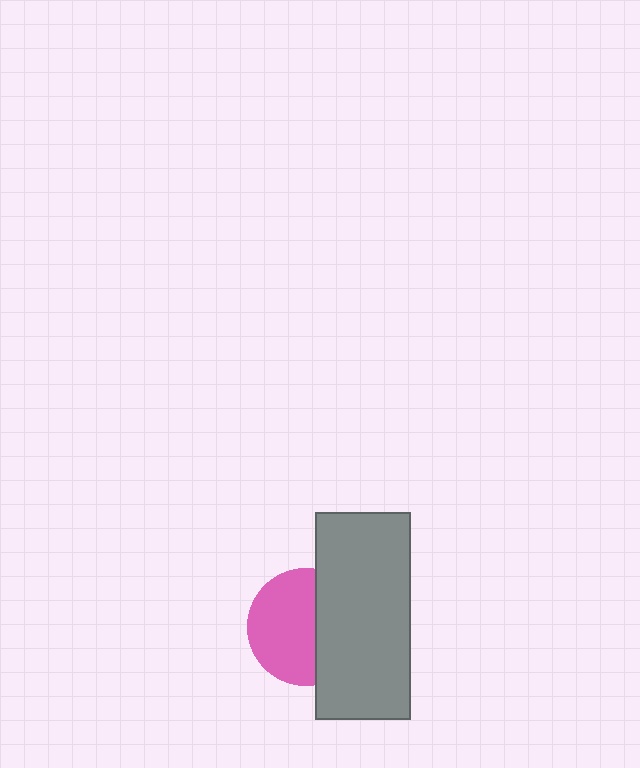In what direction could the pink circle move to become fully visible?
The pink circle could move left. That would shift it out from behind the gray rectangle entirely.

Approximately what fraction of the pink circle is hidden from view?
Roughly 40% of the pink circle is hidden behind the gray rectangle.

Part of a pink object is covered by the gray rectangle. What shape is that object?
It is a circle.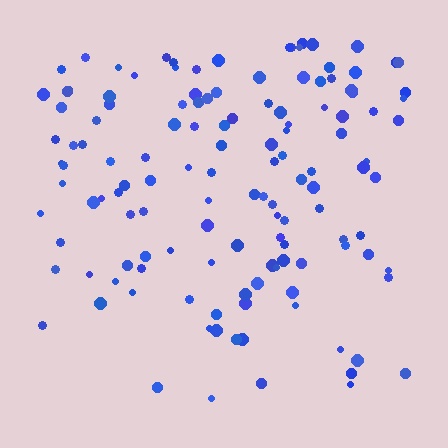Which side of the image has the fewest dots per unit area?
The bottom.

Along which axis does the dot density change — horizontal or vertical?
Vertical.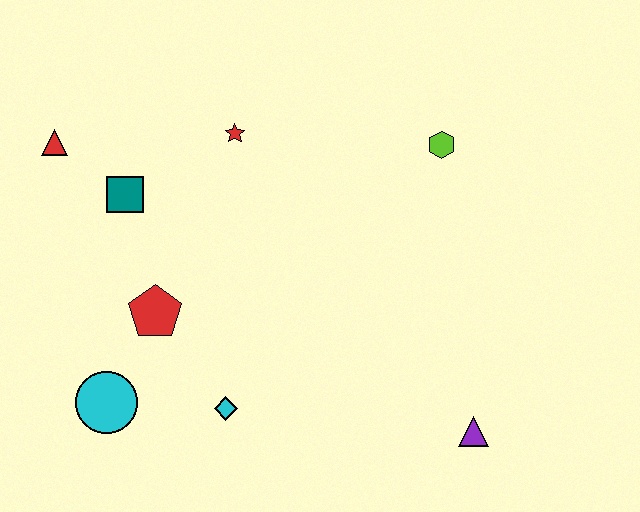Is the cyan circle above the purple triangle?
Yes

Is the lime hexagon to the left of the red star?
No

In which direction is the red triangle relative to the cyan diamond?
The red triangle is above the cyan diamond.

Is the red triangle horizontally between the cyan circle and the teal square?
No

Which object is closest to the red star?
The teal square is closest to the red star.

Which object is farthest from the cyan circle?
The lime hexagon is farthest from the cyan circle.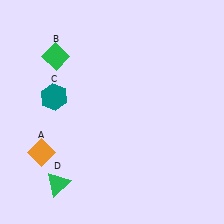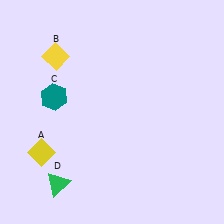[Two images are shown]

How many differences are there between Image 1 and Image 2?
There are 2 differences between the two images.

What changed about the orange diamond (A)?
In Image 1, A is orange. In Image 2, it changed to yellow.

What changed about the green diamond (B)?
In Image 1, B is green. In Image 2, it changed to yellow.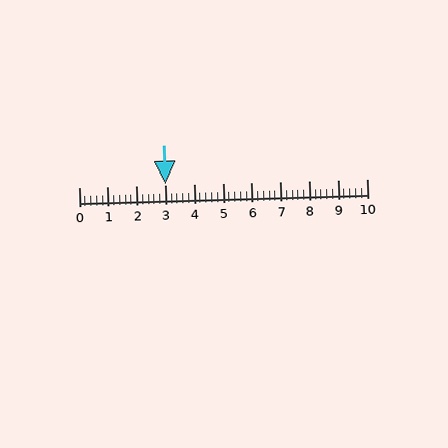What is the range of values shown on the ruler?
The ruler shows values from 0 to 10.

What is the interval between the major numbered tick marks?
The major tick marks are spaced 1 units apart.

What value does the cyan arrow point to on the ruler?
The cyan arrow points to approximately 3.0.